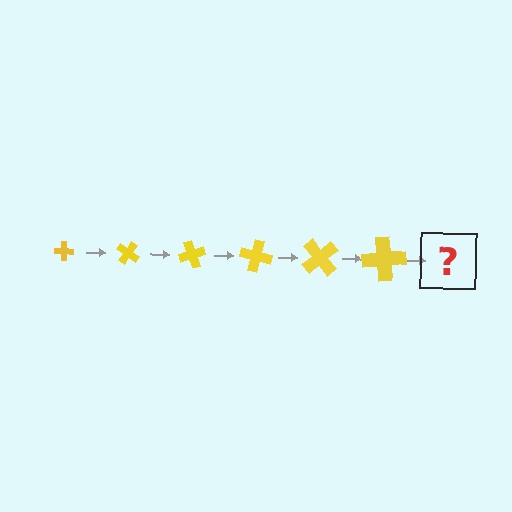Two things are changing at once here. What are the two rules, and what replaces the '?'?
The two rules are that the cross grows larger each step and it rotates 35 degrees each step. The '?' should be a cross, larger than the previous one and rotated 210 degrees from the start.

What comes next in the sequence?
The next element should be a cross, larger than the previous one and rotated 210 degrees from the start.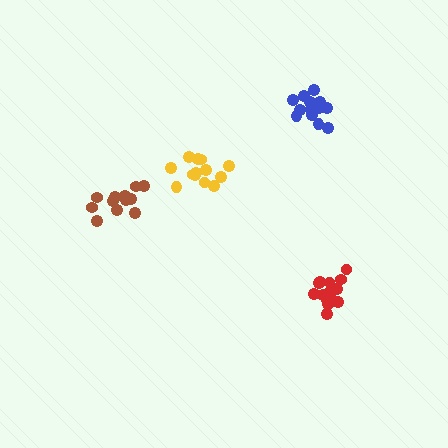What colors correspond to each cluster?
The clusters are colored: brown, yellow, blue, red.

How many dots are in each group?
Group 1: 13 dots, Group 2: 13 dots, Group 3: 13 dots, Group 4: 15 dots (54 total).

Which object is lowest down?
The red cluster is bottommost.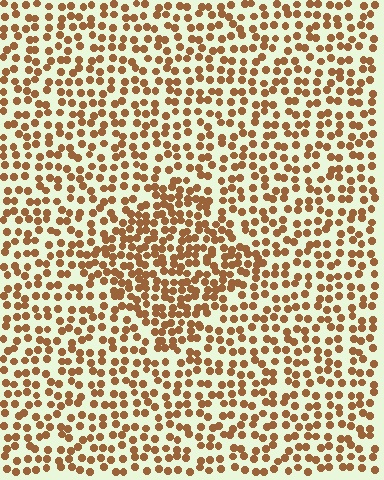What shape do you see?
I see a diamond.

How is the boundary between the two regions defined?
The boundary is defined by a change in element density (approximately 1.7x ratio). All elements are the same color, size, and shape.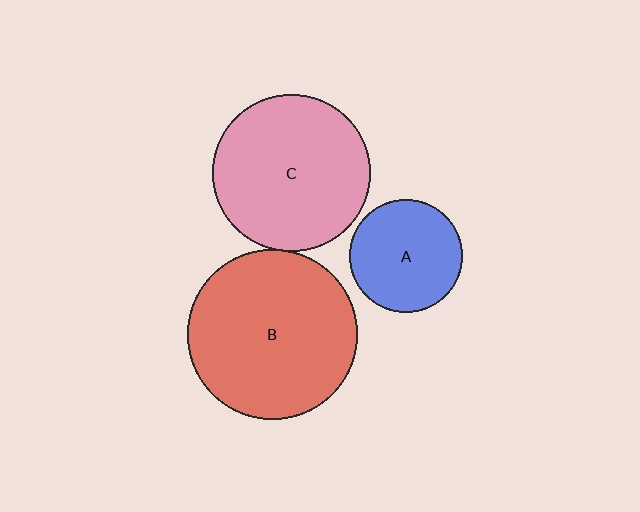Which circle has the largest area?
Circle B (red).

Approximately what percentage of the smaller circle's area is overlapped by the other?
Approximately 5%.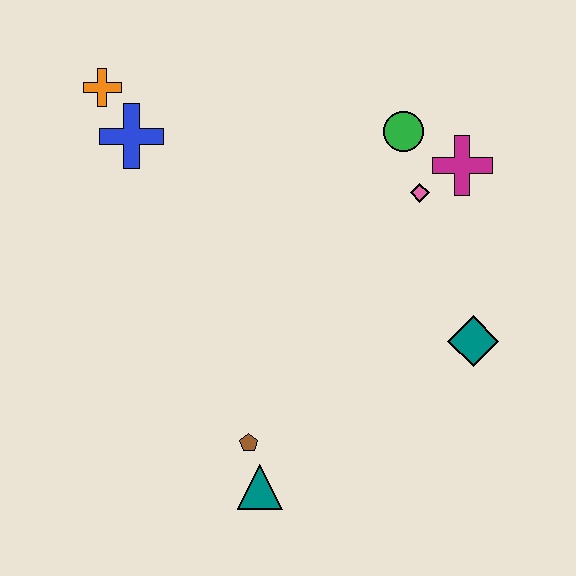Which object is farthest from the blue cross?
The teal diamond is farthest from the blue cross.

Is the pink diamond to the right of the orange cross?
Yes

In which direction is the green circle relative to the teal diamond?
The green circle is above the teal diamond.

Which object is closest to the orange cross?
The blue cross is closest to the orange cross.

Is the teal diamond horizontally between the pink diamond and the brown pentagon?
No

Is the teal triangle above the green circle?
No